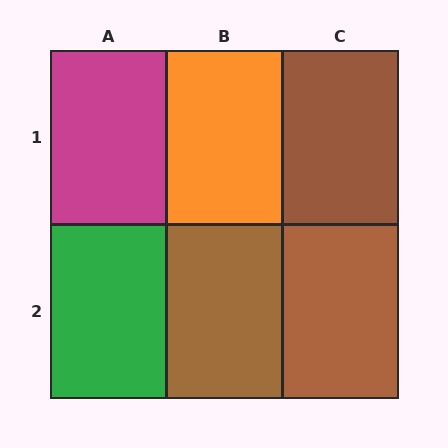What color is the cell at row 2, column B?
Brown.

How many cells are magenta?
1 cell is magenta.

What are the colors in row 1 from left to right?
Magenta, orange, brown.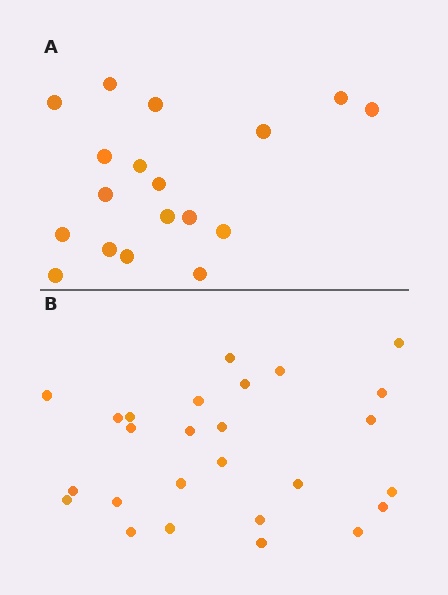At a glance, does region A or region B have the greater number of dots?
Region B (the bottom region) has more dots.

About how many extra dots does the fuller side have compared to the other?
Region B has roughly 8 or so more dots than region A.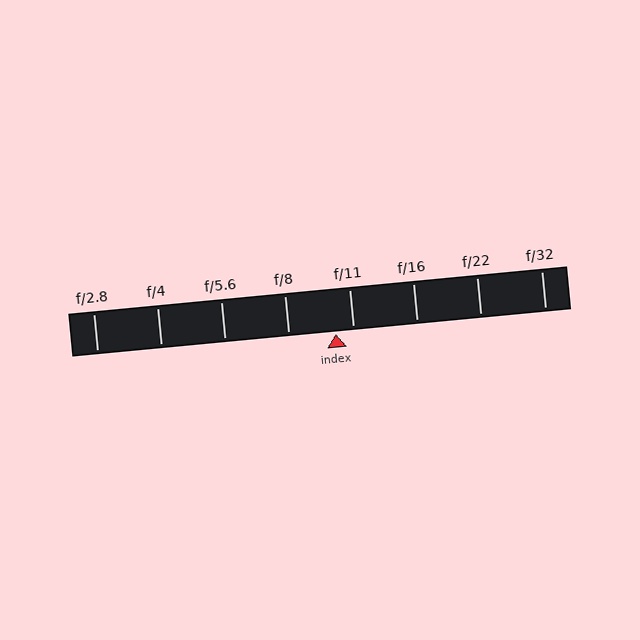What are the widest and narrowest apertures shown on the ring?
The widest aperture shown is f/2.8 and the narrowest is f/32.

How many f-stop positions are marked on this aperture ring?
There are 8 f-stop positions marked.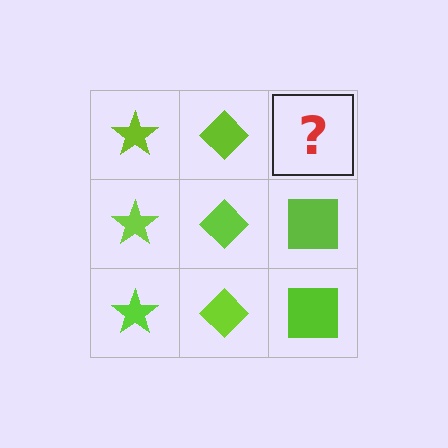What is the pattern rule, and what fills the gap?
The rule is that each column has a consistent shape. The gap should be filled with a lime square.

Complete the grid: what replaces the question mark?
The question mark should be replaced with a lime square.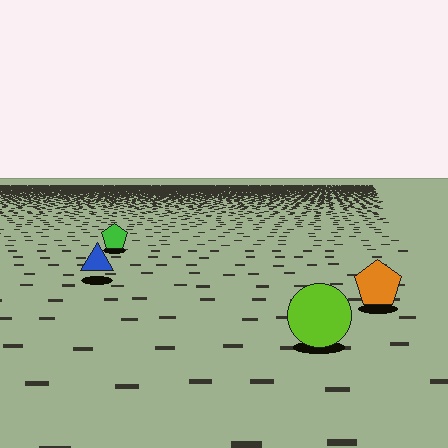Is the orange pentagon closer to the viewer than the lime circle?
No. The lime circle is closer — you can tell from the texture gradient: the ground texture is coarser near it.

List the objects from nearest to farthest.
From nearest to farthest: the lime circle, the orange pentagon, the blue triangle, the green pentagon.